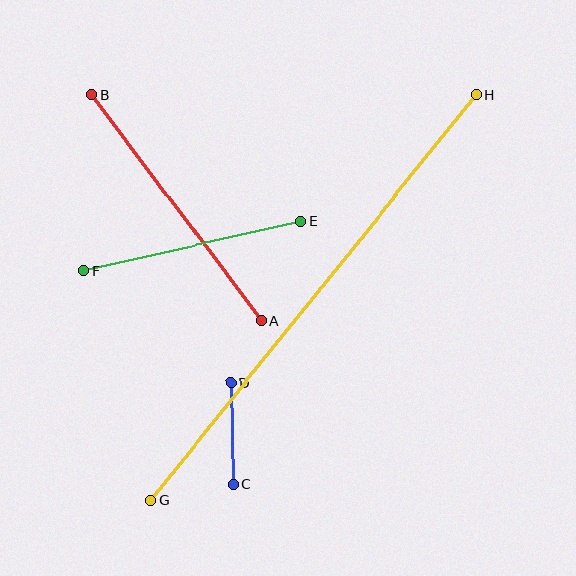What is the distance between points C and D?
The distance is approximately 101 pixels.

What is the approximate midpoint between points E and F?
The midpoint is at approximately (192, 246) pixels.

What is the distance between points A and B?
The distance is approximately 282 pixels.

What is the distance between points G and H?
The distance is approximately 520 pixels.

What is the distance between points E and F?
The distance is approximately 222 pixels.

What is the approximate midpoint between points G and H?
The midpoint is at approximately (313, 297) pixels.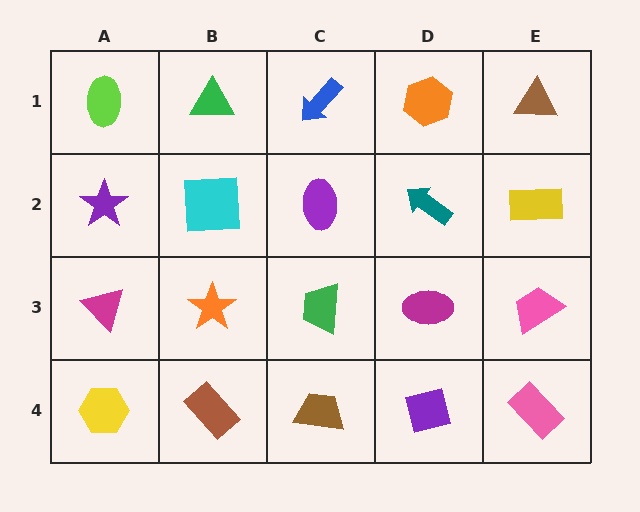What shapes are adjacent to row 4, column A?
A magenta triangle (row 3, column A), a brown rectangle (row 4, column B).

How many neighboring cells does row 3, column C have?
4.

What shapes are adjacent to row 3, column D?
A teal arrow (row 2, column D), a purple square (row 4, column D), a green trapezoid (row 3, column C), a pink trapezoid (row 3, column E).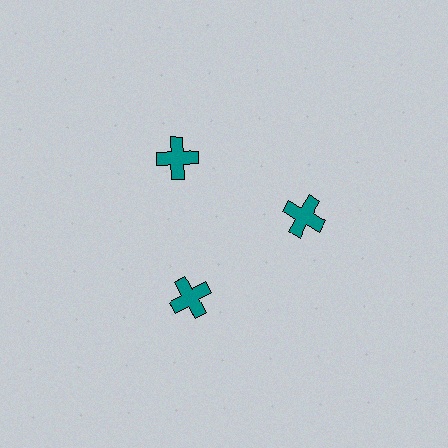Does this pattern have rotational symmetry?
Yes, this pattern has 3-fold rotational symmetry. It looks the same after rotating 120 degrees around the center.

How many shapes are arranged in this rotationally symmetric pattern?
There are 3 shapes, arranged in 3 groups of 1.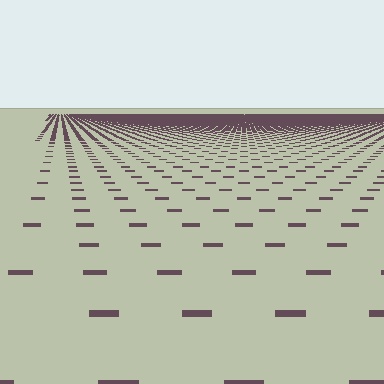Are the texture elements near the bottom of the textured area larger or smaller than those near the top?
Larger. Near the bottom, elements are closer to the viewer and appear at a bigger on-screen size.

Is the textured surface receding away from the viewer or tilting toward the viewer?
The surface is receding away from the viewer. Texture elements get smaller and denser toward the top.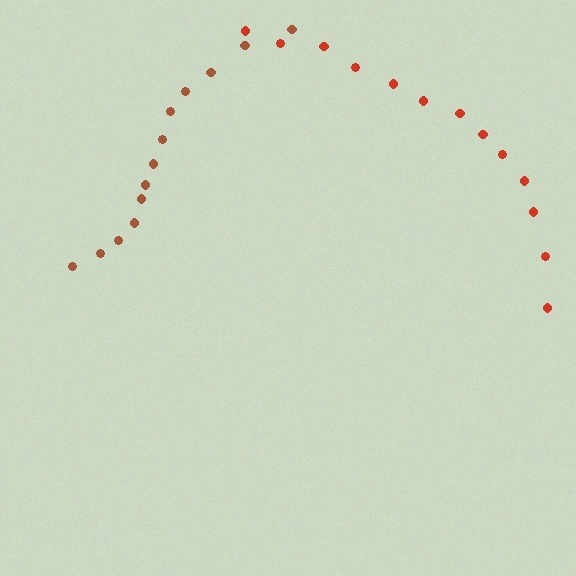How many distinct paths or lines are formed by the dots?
There are 2 distinct paths.